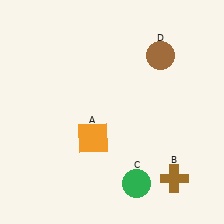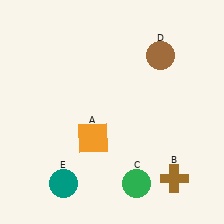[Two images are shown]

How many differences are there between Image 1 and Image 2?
There is 1 difference between the two images.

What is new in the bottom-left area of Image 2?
A teal circle (E) was added in the bottom-left area of Image 2.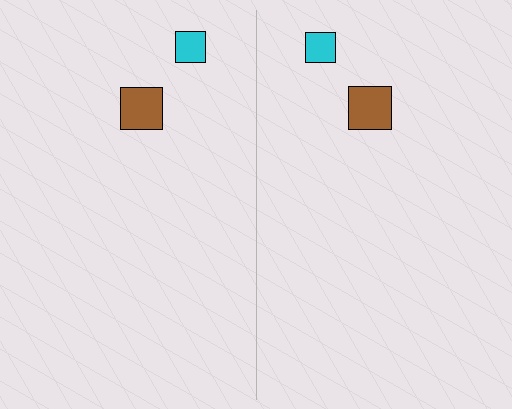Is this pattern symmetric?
Yes, this pattern has bilateral (reflection) symmetry.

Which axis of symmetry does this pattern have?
The pattern has a vertical axis of symmetry running through the center of the image.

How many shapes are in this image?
There are 4 shapes in this image.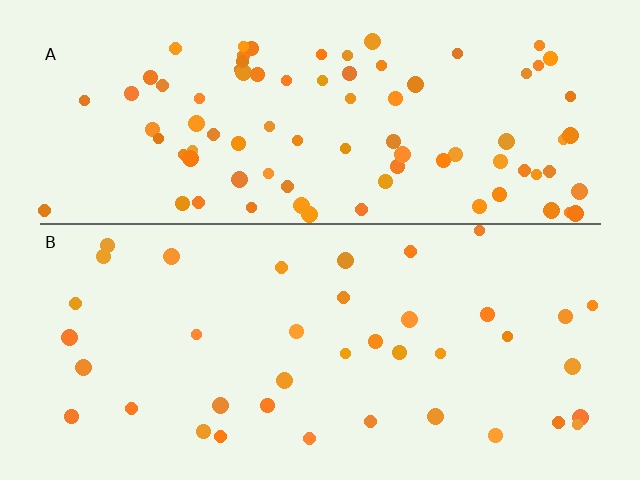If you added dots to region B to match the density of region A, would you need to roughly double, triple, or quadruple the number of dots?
Approximately double.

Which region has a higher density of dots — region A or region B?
A (the top).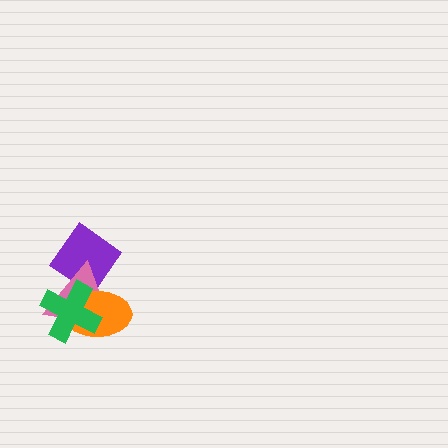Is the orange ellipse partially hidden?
Yes, it is partially covered by another shape.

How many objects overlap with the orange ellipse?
2 objects overlap with the orange ellipse.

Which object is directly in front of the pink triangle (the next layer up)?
The orange ellipse is directly in front of the pink triangle.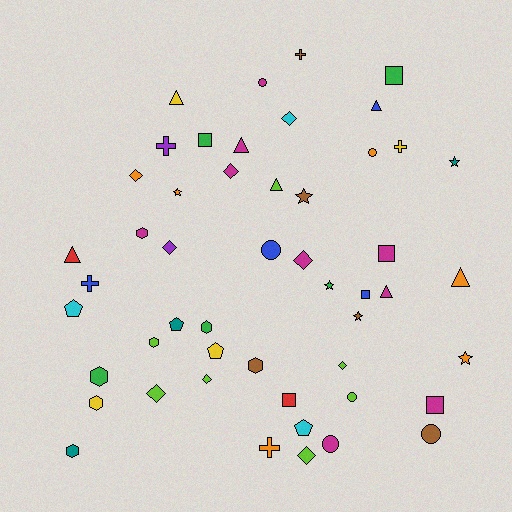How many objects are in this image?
There are 50 objects.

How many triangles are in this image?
There are 7 triangles.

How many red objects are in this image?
There are 2 red objects.